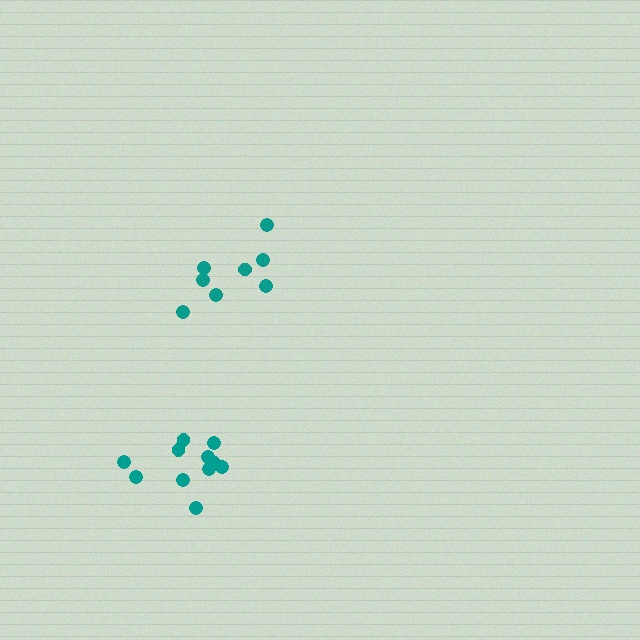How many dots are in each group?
Group 1: 11 dots, Group 2: 8 dots (19 total).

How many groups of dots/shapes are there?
There are 2 groups.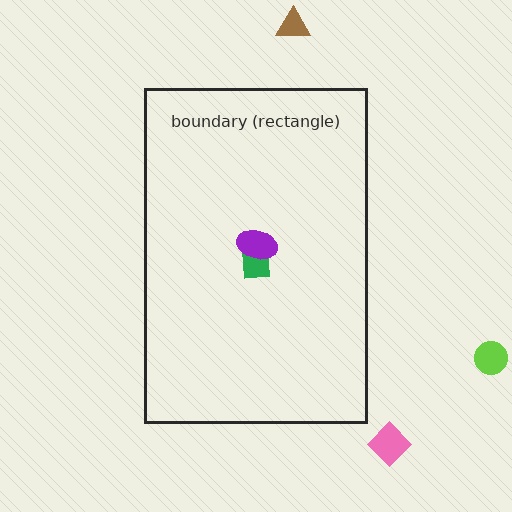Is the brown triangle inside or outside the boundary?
Outside.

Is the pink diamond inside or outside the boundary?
Outside.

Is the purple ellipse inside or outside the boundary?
Inside.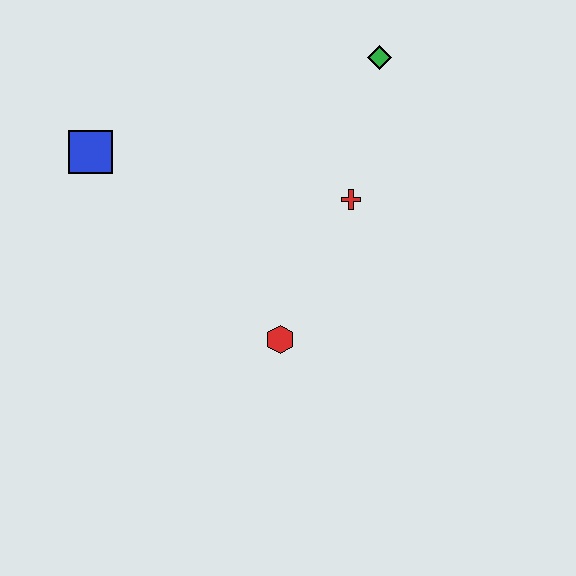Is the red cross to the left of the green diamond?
Yes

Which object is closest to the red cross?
The green diamond is closest to the red cross.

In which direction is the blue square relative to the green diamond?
The blue square is to the left of the green diamond.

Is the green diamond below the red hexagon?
No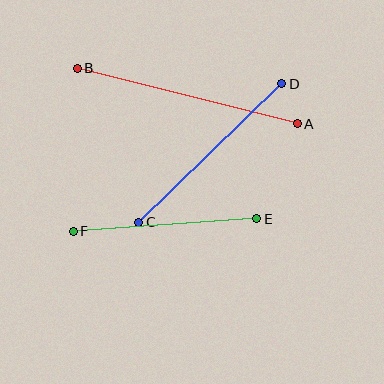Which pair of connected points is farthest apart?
Points A and B are farthest apart.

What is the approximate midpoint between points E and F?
The midpoint is at approximately (165, 225) pixels.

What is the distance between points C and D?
The distance is approximately 199 pixels.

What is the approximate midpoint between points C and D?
The midpoint is at approximately (210, 153) pixels.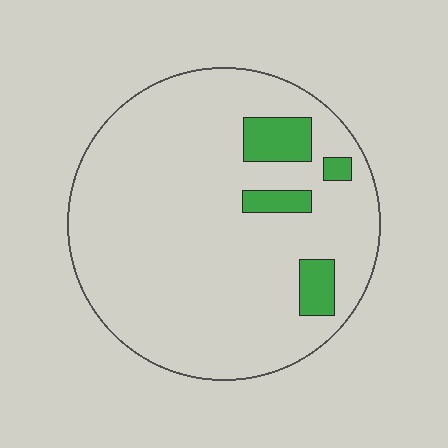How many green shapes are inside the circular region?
4.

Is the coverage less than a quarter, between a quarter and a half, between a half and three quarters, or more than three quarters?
Less than a quarter.